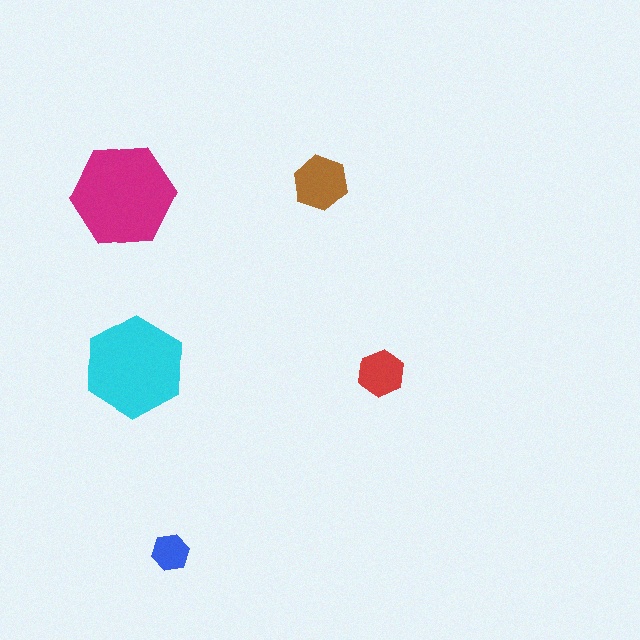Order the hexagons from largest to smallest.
the magenta one, the cyan one, the brown one, the red one, the blue one.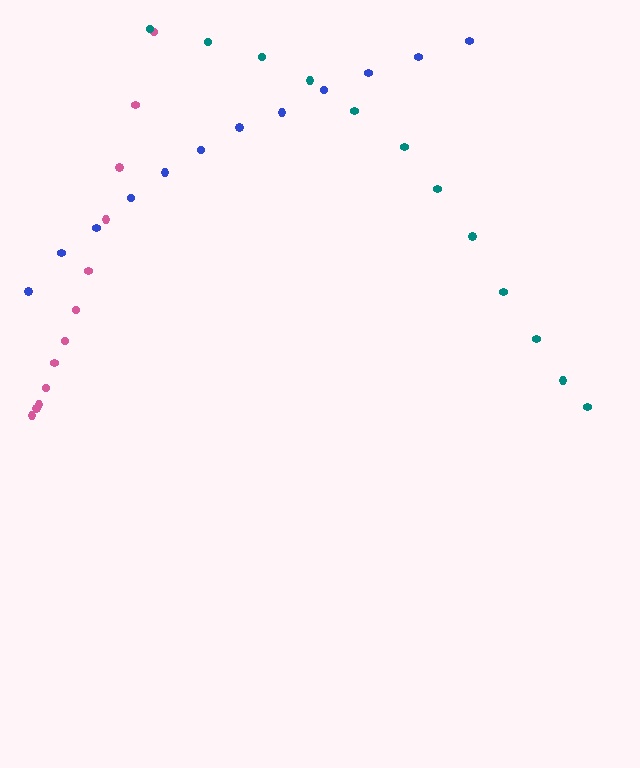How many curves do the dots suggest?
There are 3 distinct paths.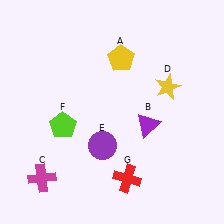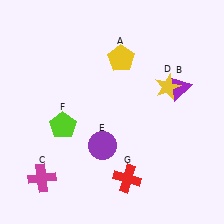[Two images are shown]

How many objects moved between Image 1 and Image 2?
1 object moved between the two images.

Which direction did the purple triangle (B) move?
The purple triangle (B) moved up.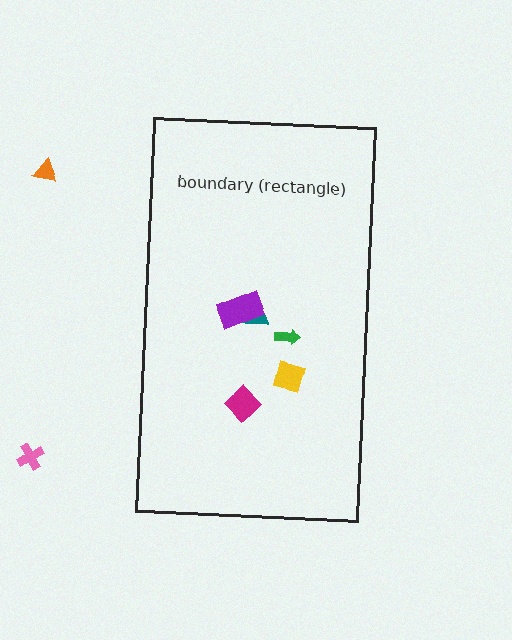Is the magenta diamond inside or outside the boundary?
Inside.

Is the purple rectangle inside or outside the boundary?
Inside.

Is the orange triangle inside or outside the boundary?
Outside.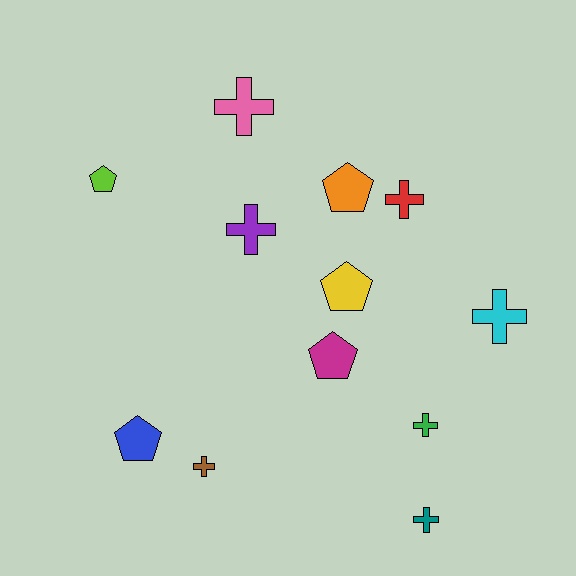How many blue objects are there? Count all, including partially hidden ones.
There is 1 blue object.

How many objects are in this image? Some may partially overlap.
There are 12 objects.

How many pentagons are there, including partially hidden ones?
There are 5 pentagons.